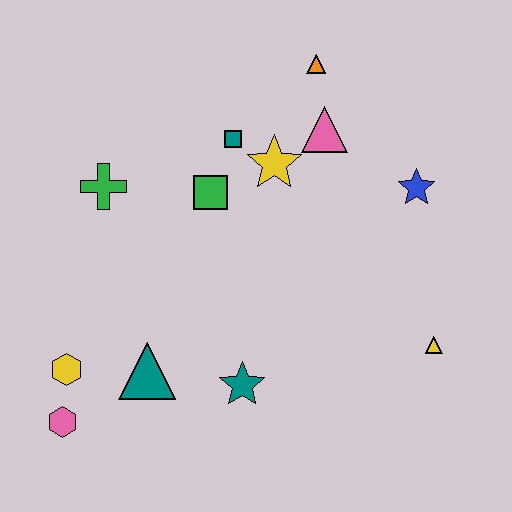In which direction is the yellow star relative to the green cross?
The yellow star is to the right of the green cross.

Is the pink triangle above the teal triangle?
Yes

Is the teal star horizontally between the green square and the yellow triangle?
Yes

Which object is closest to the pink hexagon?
The yellow hexagon is closest to the pink hexagon.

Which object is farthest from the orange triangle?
The pink hexagon is farthest from the orange triangle.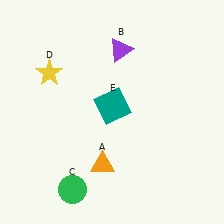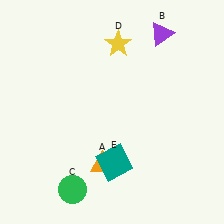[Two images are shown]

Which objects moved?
The objects that moved are: the purple triangle (B), the yellow star (D), the teal square (E).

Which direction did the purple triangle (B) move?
The purple triangle (B) moved right.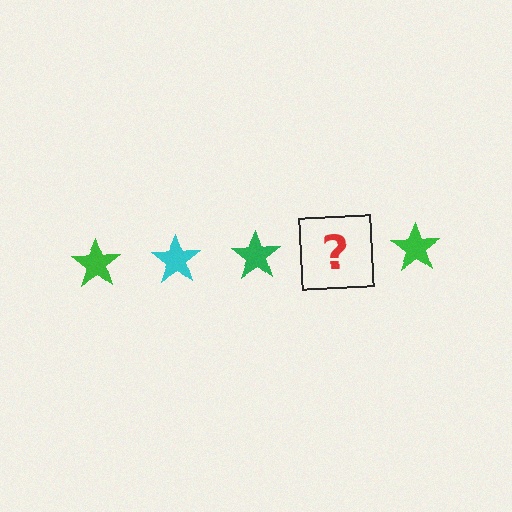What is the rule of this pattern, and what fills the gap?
The rule is that the pattern cycles through green, cyan stars. The gap should be filled with a cyan star.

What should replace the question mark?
The question mark should be replaced with a cyan star.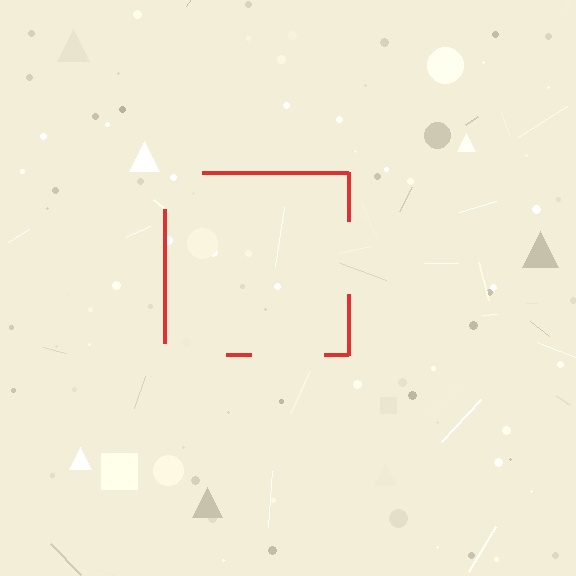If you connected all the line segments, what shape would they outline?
They would outline a square.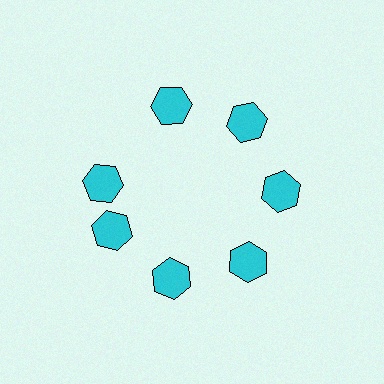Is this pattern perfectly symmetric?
No. The 7 cyan hexagons are arranged in a ring, but one element near the 10 o'clock position is rotated out of alignment along the ring, breaking the 7-fold rotational symmetry.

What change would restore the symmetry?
The symmetry would be restored by rotating it back into even spacing with its neighbors so that all 7 hexagons sit at equal angles and equal distance from the center.